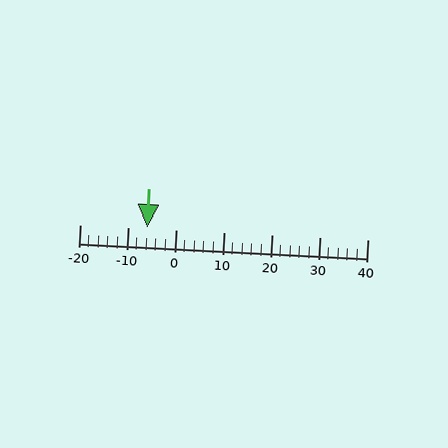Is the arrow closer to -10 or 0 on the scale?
The arrow is closer to -10.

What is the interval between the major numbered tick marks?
The major tick marks are spaced 10 units apart.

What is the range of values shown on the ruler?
The ruler shows values from -20 to 40.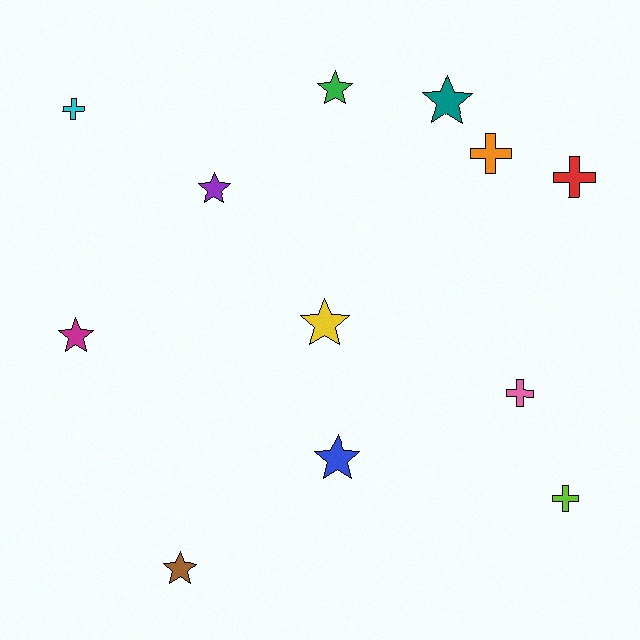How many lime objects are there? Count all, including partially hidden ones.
There is 1 lime object.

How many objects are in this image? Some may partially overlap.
There are 12 objects.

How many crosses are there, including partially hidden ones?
There are 5 crosses.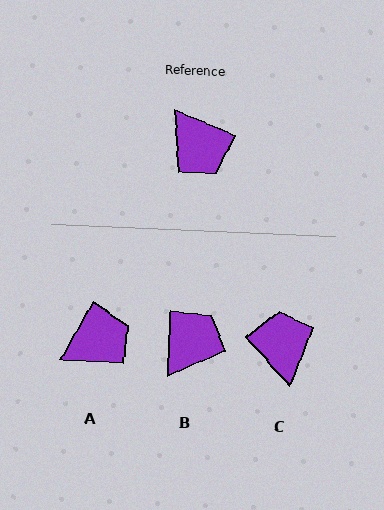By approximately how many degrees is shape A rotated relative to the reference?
Approximately 82 degrees counter-clockwise.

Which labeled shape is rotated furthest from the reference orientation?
C, about 154 degrees away.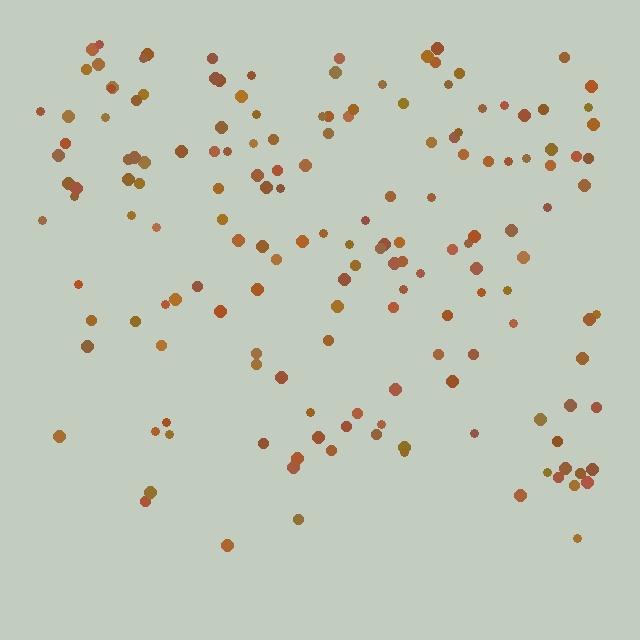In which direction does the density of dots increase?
From bottom to top, with the top side densest.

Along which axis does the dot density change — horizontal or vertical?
Vertical.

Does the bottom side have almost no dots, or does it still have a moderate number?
Still a moderate number, just noticeably fewer than the top.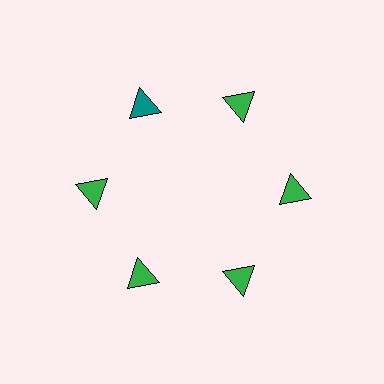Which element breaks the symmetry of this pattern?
The teal triangle at roughly the 11 o'clock position breaks the symmetry. All other shapes are green triangles.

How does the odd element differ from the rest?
It has a different color: teal instead of green.